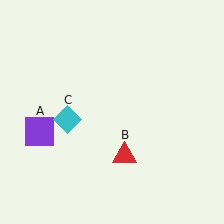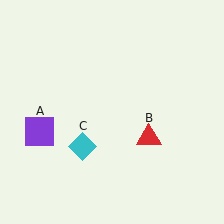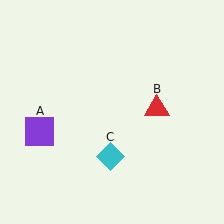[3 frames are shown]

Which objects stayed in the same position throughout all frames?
Purple square (object A) remained stationary.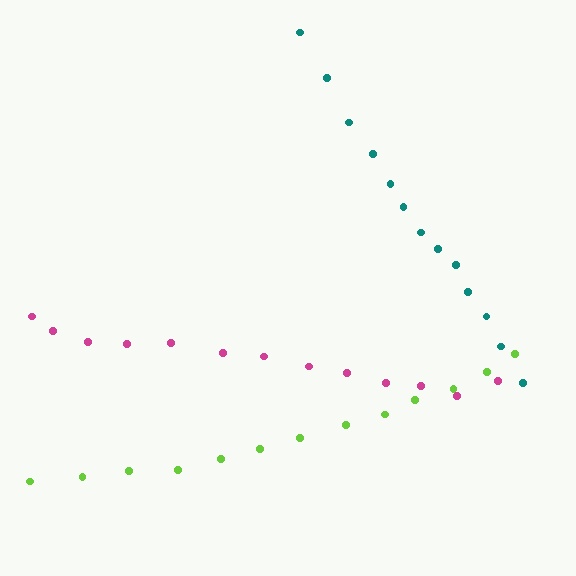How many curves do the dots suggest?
There are 3 distinct paths.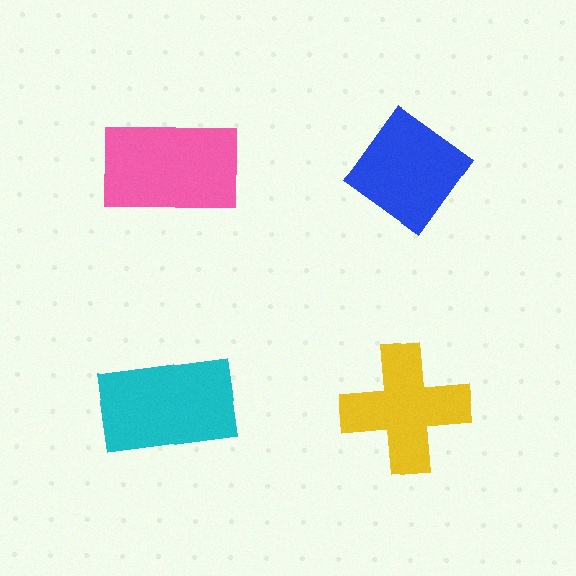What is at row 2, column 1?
A cyan rectangle.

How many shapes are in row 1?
2 shapes.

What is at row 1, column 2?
A blue diamond.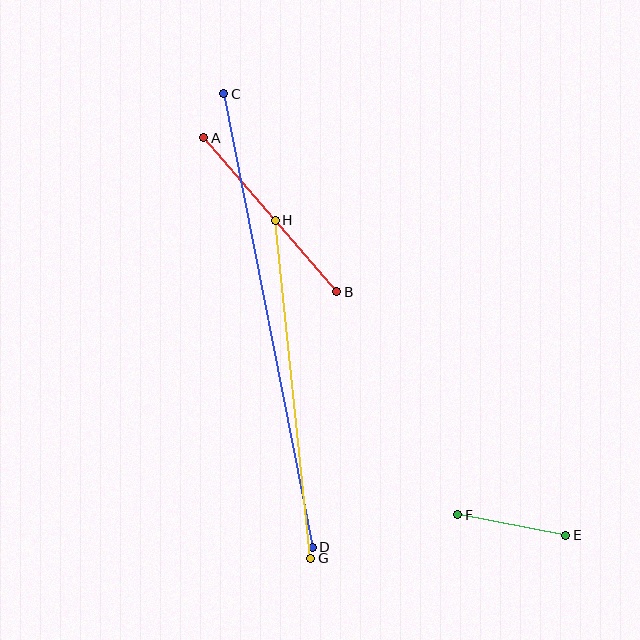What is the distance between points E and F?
The distance is approximately 110 pixels.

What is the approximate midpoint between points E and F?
The midpoint is at approximately (512, 525) pixels.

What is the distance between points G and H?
The distance is approximately 340 pixels.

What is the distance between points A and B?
The distance is approximately 204 pixels.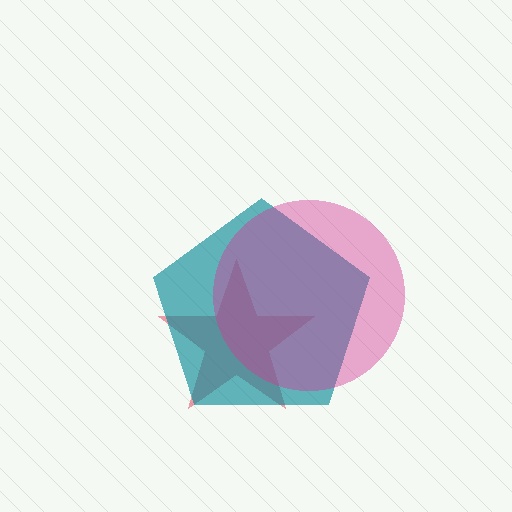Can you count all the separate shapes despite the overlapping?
Yes, there are 3 separate shapes.